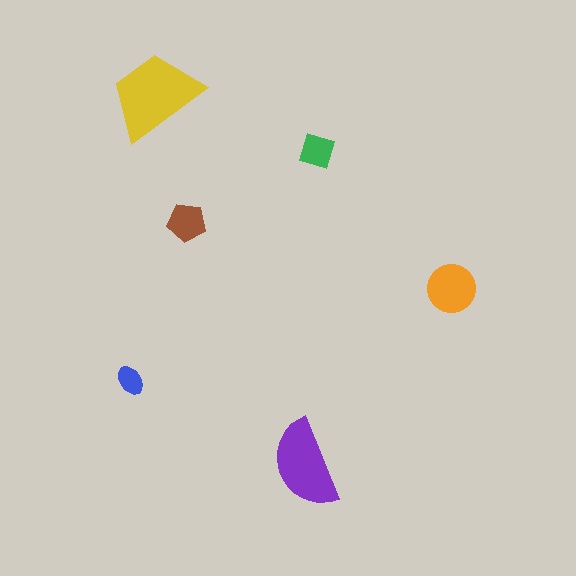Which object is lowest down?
The purple semicircle is bottommost.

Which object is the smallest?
The blue ellipse.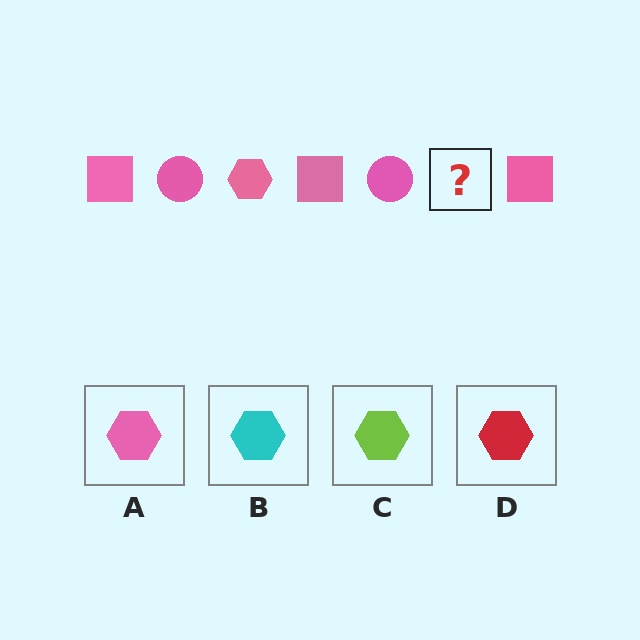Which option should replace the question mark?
Option A.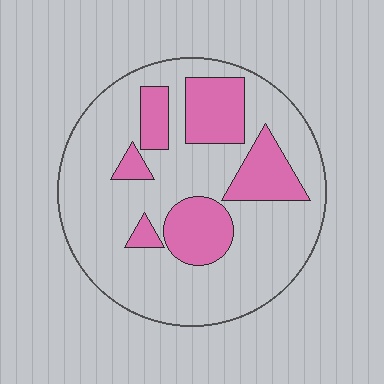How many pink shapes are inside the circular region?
6.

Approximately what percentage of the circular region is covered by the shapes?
Approximately 25%.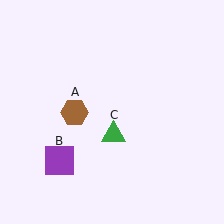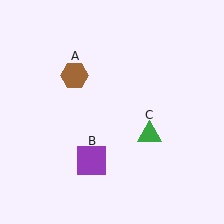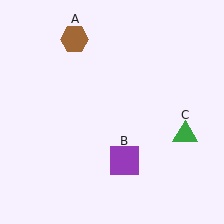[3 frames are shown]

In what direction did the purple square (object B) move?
The purple square (object B) moved right.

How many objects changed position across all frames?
3 objects changed position: brown hexagon (object A), purple square (object B), green triangle (object C).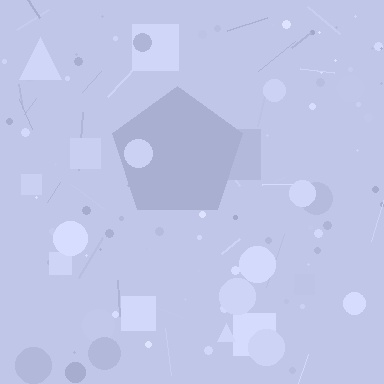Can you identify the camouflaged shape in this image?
The camouflaged shape is a pentagon.